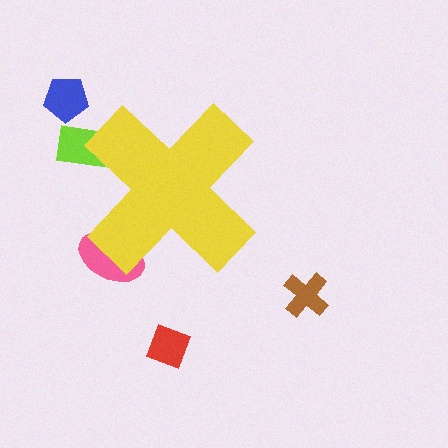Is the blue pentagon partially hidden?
No, the blue pentagon is fully visible.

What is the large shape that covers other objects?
A yellow cross.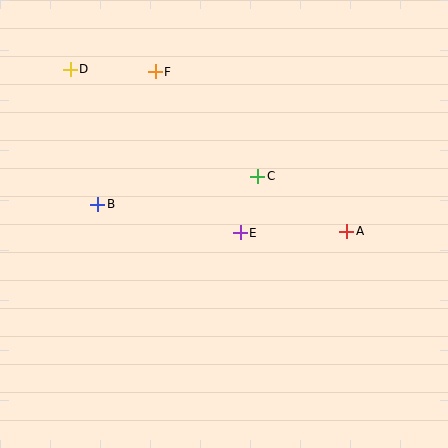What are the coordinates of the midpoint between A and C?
The midpoint between A and C is at (302, 204).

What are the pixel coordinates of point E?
Point E is at (240, 233).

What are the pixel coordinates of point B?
Point B is at (98, 204).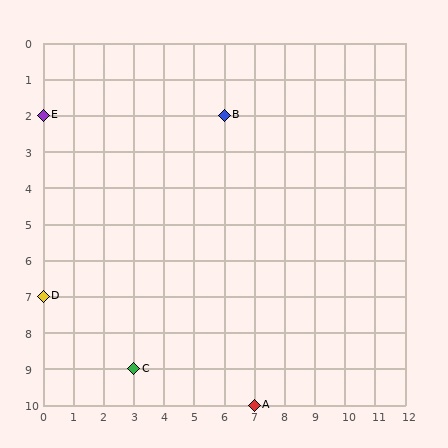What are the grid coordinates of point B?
Point B is at grid coordinates (6, 2).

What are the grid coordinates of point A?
Point A is at grid coordinates (7, 10).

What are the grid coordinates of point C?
Point C is at grid coordinates (3, 9).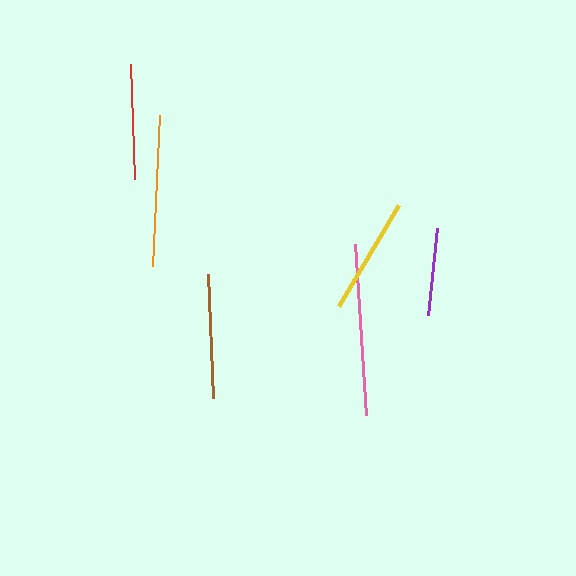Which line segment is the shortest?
The purple line is the shortest at approximately 88 pixels.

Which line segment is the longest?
The pink line is the longest at approximately 171 pixels.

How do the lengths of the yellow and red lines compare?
The yellow and red lines are approximately the same length.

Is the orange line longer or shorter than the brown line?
The orange line is longer than the brown line.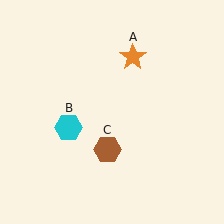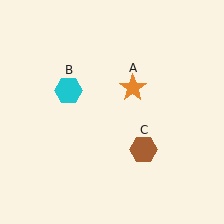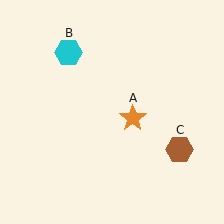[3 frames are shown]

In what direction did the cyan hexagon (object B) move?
The cyan hexagon (object B) moved up.